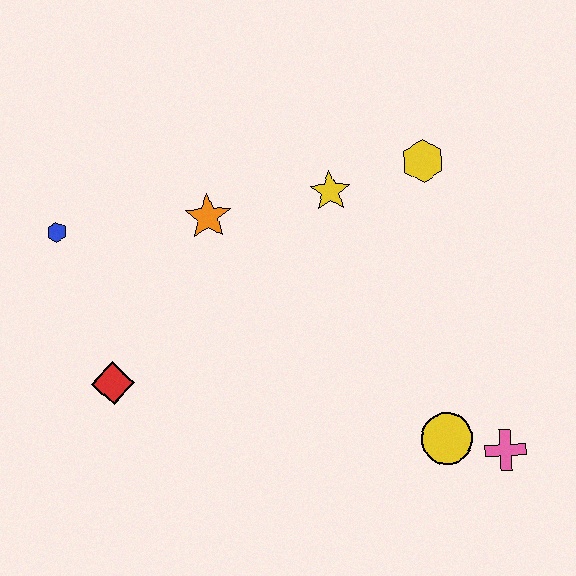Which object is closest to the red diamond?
The blue hexagon is closest to the red diamond.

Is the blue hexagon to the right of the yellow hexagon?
No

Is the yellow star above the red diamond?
Yes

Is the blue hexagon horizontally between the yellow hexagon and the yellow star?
No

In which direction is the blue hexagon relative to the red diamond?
The blue hexagon is above the red diamond.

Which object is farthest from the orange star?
The pink cross is farthest from the orange star.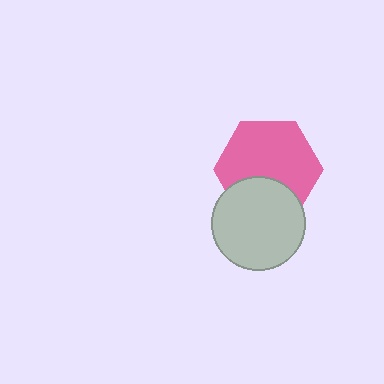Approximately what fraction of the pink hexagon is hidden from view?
Roughly 31% of the pink hexagon is hidden behind the light gray circle.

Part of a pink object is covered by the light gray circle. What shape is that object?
It is a hexagon.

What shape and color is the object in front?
The object in front is a light gray circle.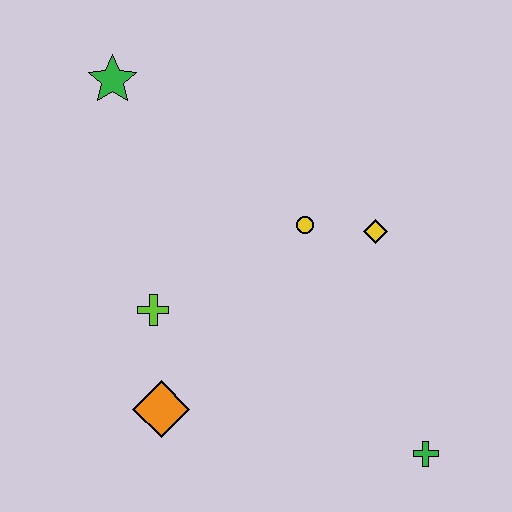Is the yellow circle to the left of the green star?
No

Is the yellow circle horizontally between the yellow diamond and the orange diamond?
Yes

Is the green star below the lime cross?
No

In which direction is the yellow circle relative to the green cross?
The yellow circle is above the green cross.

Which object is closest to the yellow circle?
The yellow diamond is closest to the yellow circle.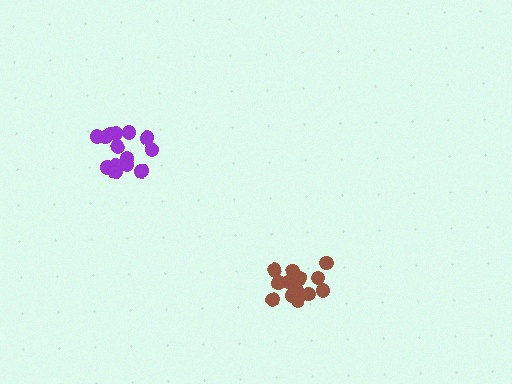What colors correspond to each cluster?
The clusters are colored: purple, brown.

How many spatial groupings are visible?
There are 2 spatial groupings.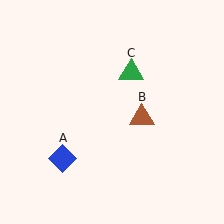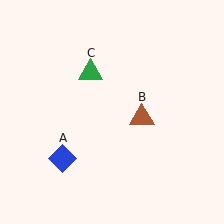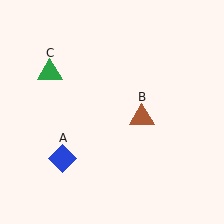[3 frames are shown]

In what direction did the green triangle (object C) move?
The green triangle (object C) moved left.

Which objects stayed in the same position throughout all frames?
Blue diamond (object A) and brown triangle (object B) remained stationary.